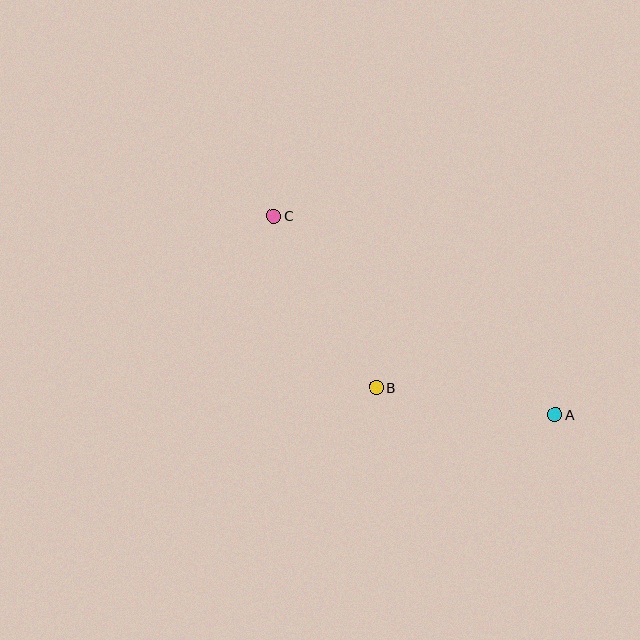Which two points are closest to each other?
Points A and B are closest to each other.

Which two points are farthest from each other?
Points A and C are farthest from each other.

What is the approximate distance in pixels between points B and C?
The distance between B and C is approximately 200 pixels.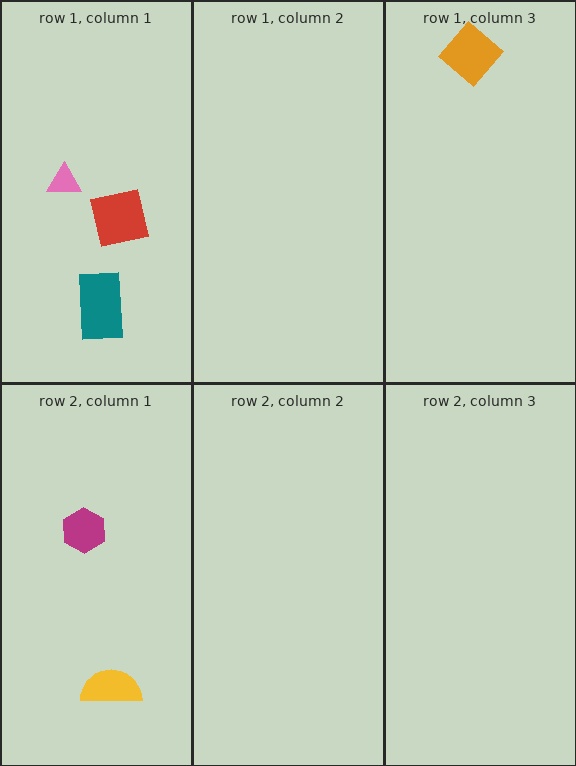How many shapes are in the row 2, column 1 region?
2.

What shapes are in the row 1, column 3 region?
The orange diamond.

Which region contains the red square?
The row 1, column 1 region.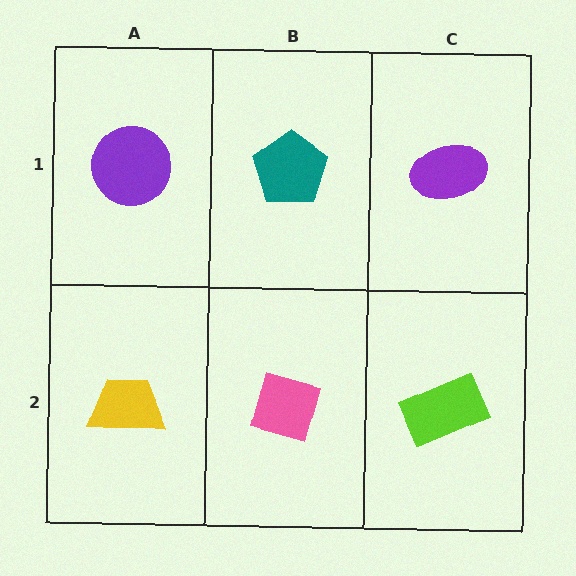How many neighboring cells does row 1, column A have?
2.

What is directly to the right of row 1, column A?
A teal pentagon.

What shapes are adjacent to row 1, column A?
A yellow trapezoid (row 2, column A), a teal pentagon (row 1, column B).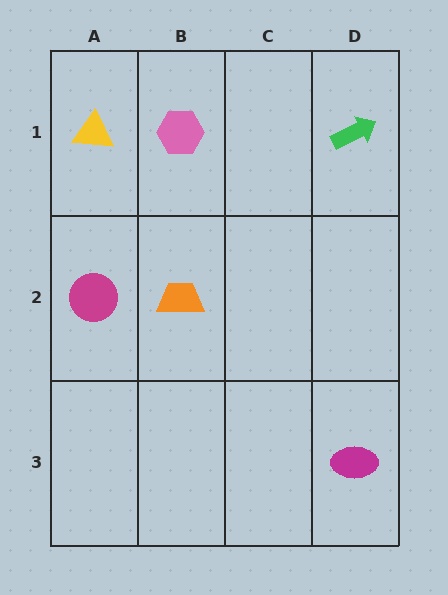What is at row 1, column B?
A pink hexagon.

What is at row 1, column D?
A green arrow.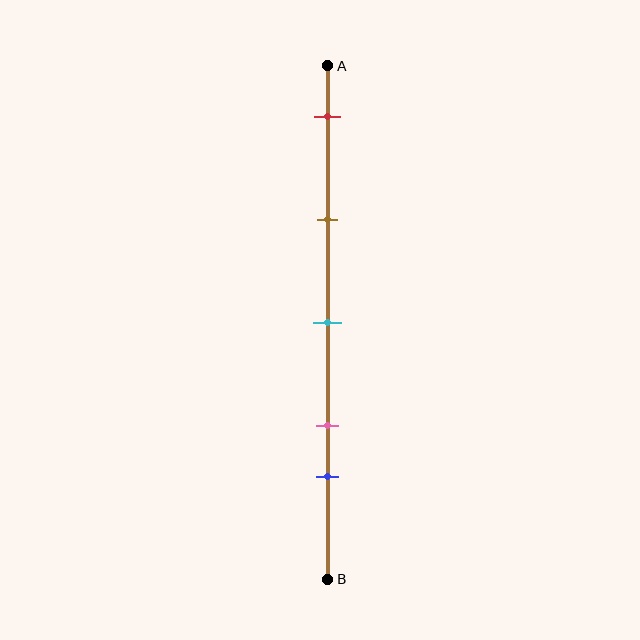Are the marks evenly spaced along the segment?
No, the marks are not evenly spaced.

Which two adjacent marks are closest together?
The pink and blue marks are the closest adjacent pair.